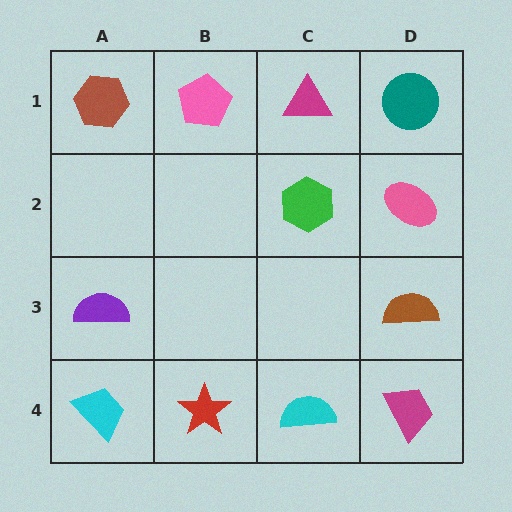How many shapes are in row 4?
4 shapes.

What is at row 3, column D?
A brown semicircle.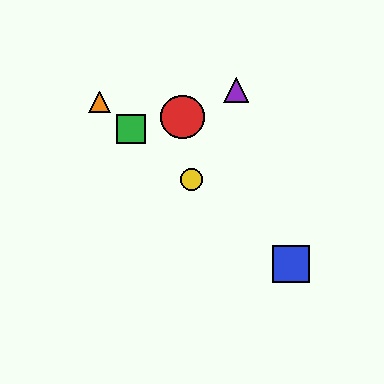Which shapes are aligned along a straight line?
The blue square, the green square, the yellow circle, the orange triangle are aligned along a straight line.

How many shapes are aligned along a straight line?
4 shapes (the blue square, the green square, the yellow circle, the orange triangle) are aligned along a straight line.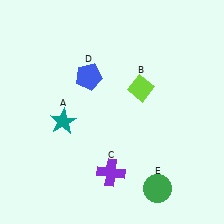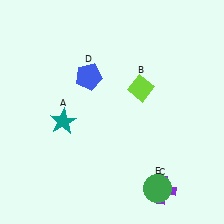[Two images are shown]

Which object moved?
The purple cross (C) moved right.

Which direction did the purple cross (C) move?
The purple cross (C) moved right.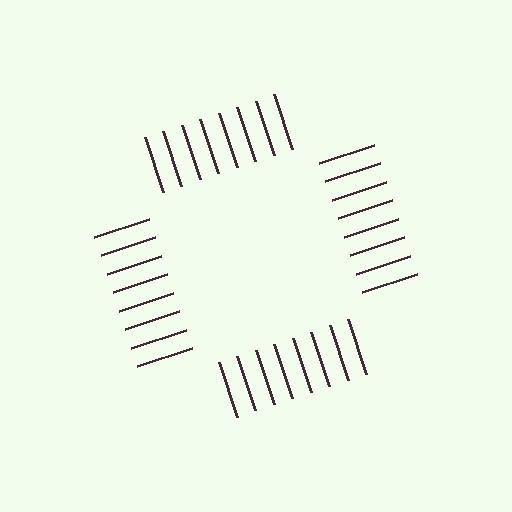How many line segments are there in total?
32 — 8 along each of the 4 edges.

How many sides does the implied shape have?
4 sides — the line-ends trace a square.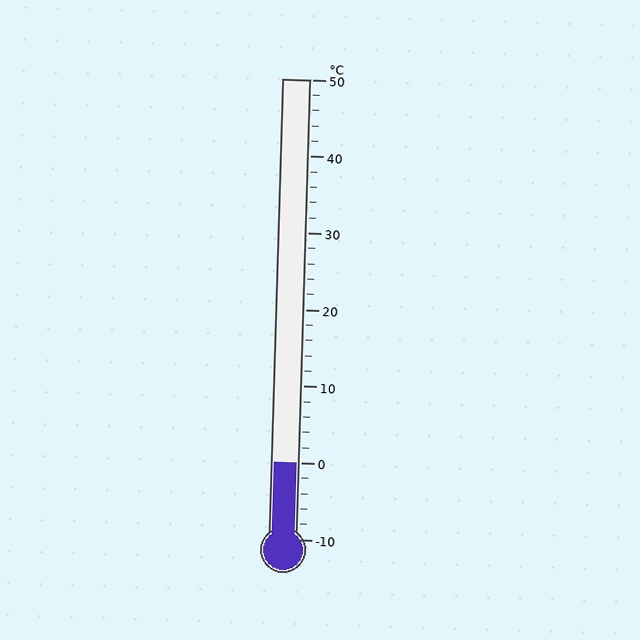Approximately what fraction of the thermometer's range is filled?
The thermometer is filled to approximately 15% of its range.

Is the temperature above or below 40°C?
The temperature is below 40°C.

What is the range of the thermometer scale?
The thermometer scale ranges from -10°C to 50°C.